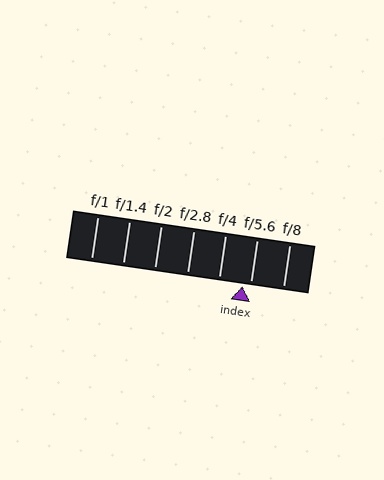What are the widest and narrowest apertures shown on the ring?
The widest aperture shown is f/1 and the narrowest is f/8.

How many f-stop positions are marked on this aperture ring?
There are 7 f-stop positions marked.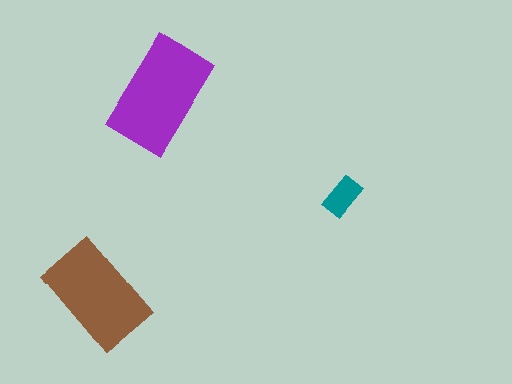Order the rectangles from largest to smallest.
the purple one, the brown one, the teal one.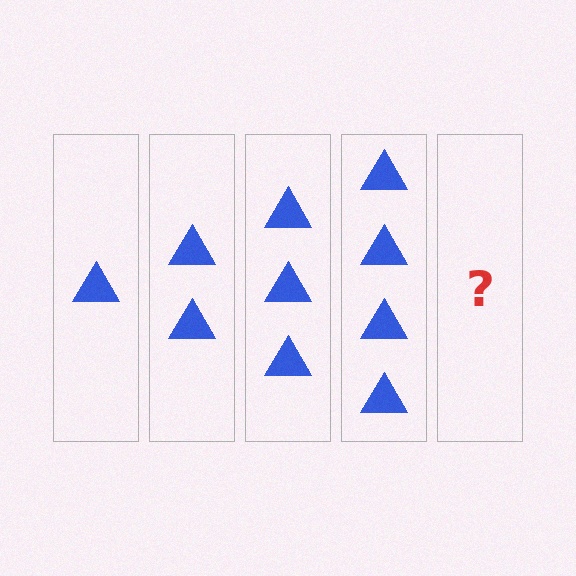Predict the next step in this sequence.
The next step is 5 triangles.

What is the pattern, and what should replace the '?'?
The pattern is that each step adds one more triangle. The '?' should be 5 triangles.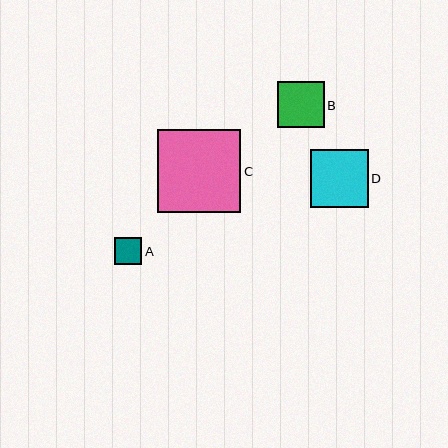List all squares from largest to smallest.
From largest to smallest: C, D, B, A.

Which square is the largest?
Square C is the largest with a size of approximately 83 pixels.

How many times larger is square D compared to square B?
Square D is approximately 1.2 times the size of square B.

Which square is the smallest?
Square A is the smallest with a size of approximately 27 pixels.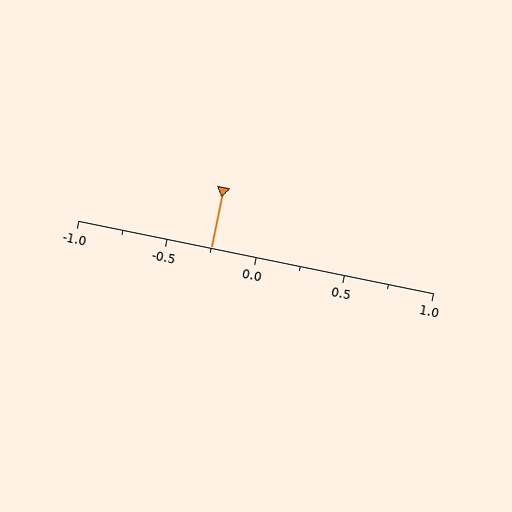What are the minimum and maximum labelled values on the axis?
The axis runs from -1.0 to 1.0.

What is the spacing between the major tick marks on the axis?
The major ticks are spaced 0.5 apart.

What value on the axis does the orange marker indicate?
The marker indicates approximately -0.25.